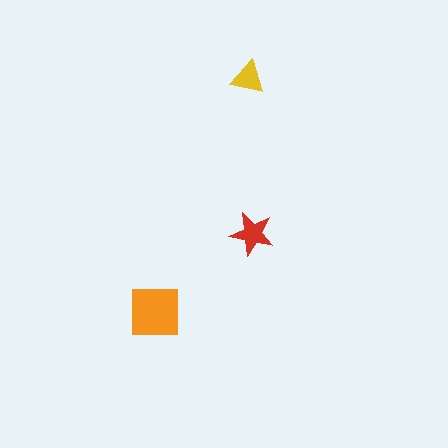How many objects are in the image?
There are 3 objects in the image.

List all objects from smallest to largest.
The yellow triangle, the red star, the orange square.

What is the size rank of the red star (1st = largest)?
2nd.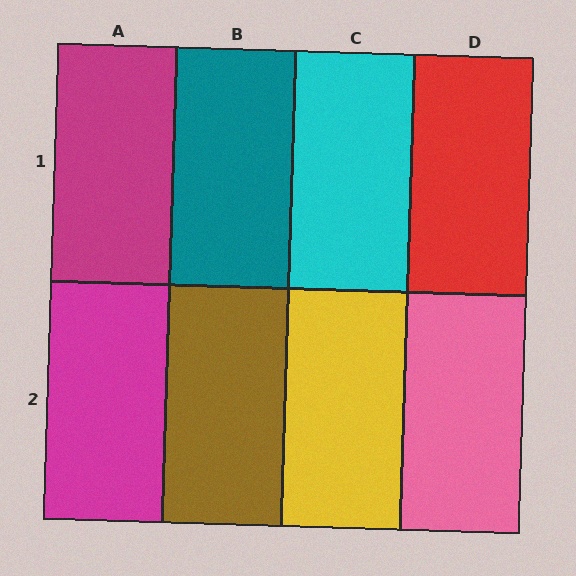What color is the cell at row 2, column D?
Pink.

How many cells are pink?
1 cell is pink.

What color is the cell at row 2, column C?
Yellow.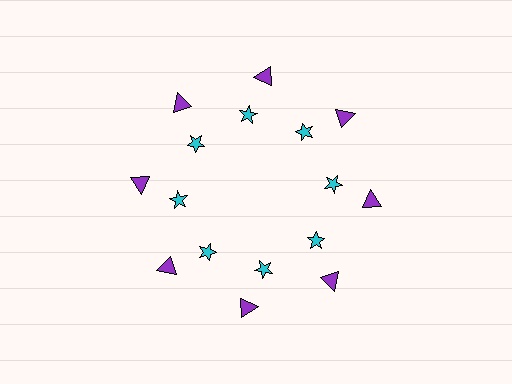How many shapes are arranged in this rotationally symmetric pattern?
There are 16 shapes, arranged in 8 groups of 2.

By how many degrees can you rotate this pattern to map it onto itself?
The pattern maps onto itself every 45 degrees of rotation.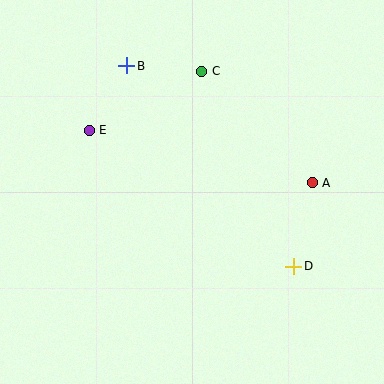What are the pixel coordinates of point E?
Point E is at (89, 130).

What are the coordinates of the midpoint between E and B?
The midpoint between E and B is at (108, 98).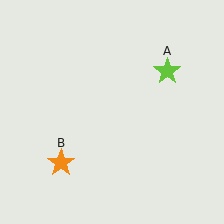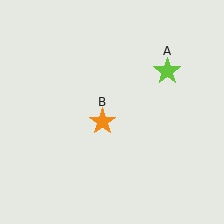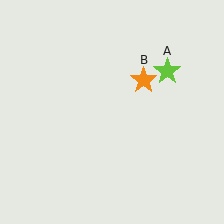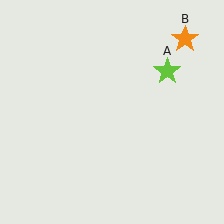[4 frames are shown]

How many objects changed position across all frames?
1 object changed position: orange star (object B).